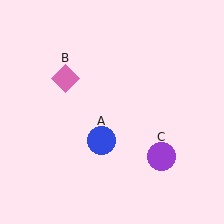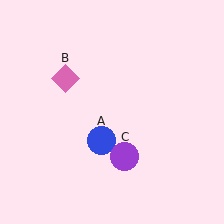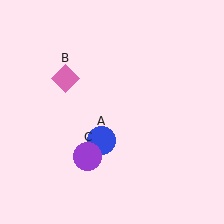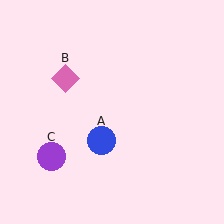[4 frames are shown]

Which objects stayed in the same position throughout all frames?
Blue circle (object A) and pink diamond (object B) remained stationary.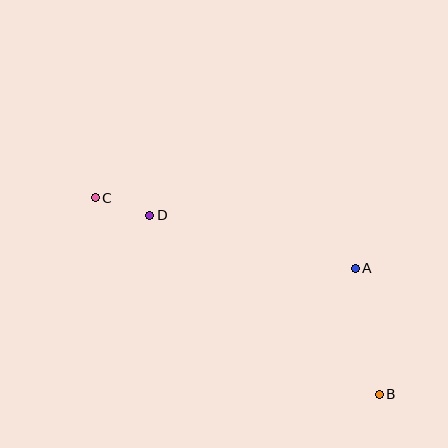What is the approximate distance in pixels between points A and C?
The distance between A and C is approximately 269 pixels.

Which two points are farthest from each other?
Points B and C are farthest from each other.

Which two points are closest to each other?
Points C and D are closest to each other.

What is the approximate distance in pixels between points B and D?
The distance between B and D is approximately 291 pixels.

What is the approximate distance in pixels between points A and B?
The distance between A and B is approximately 128 pixels.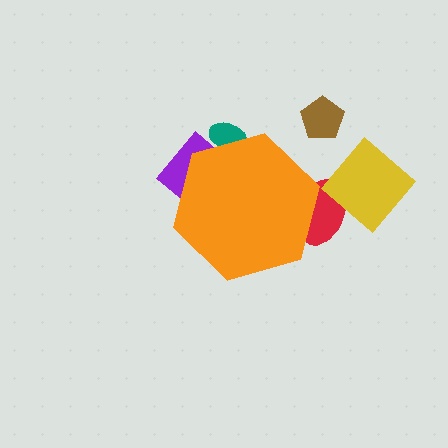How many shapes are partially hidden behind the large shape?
3 shapes are partially hidden.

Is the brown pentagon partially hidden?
No, the brown pentagon is fully visible.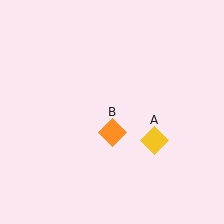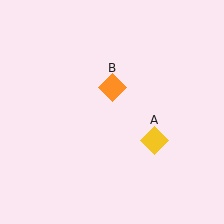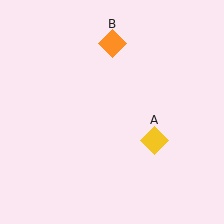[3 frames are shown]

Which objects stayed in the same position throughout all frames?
Yellow diamond (object A) remained stationary.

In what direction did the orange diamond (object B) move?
The orange diamond (object B) moved up.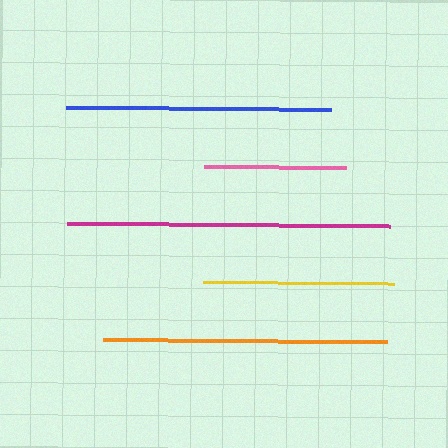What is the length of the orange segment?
The orange segment is approximately 284 pixels long.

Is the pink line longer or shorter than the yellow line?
The yellow line is longer than the pink line.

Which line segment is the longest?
The magenta line is the longest at approximately 323 pixels.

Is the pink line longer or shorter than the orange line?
The orange line is longer than the pink line.